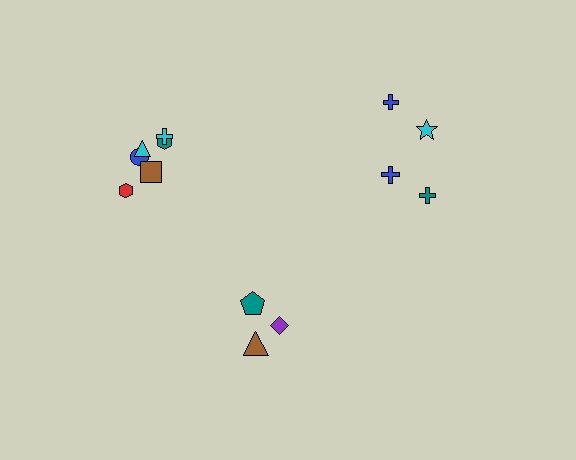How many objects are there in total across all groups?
There are 13 objects.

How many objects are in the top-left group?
There are 6 objects.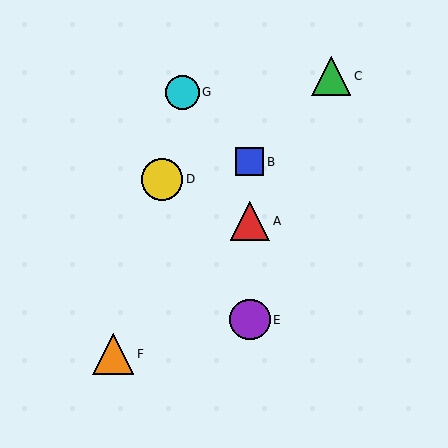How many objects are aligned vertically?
3 objects (A, B, E) are aligned vertically.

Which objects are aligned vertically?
Objects A, B, E are aligned vertically.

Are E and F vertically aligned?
No, E is at x≈250 and F is at x≈113.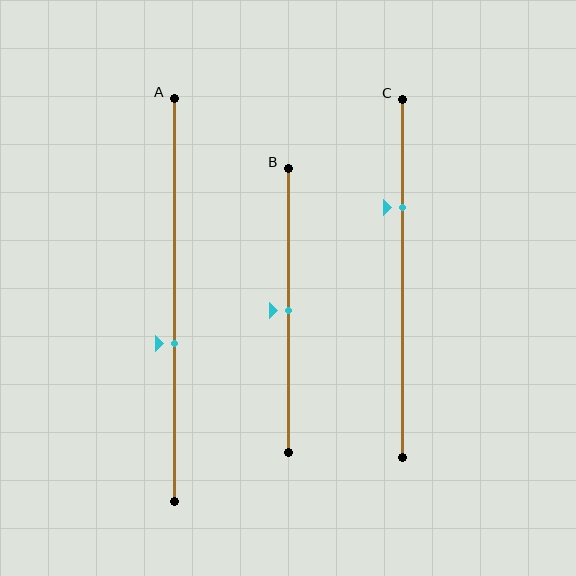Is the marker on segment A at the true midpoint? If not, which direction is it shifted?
No, the marker on segment A is shifted downward by about 11% of the segment length.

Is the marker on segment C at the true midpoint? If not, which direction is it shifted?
No, the marker on segment C is shifted upward by about 20% of the segment length.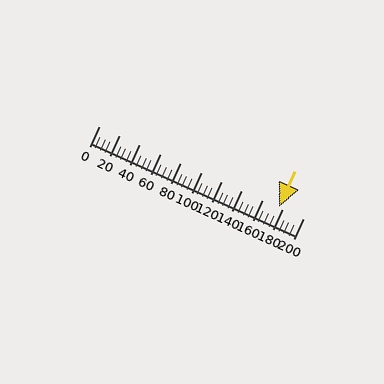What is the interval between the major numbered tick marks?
The major tick marks are spaced 20 units apart.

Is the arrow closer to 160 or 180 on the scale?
The arrow is closer to 180.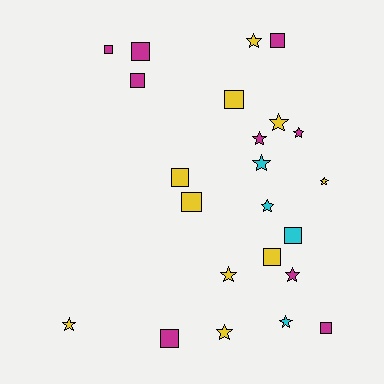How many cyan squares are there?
There is 1 cyan square.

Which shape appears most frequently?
Star, with 12 objects.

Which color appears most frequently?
Yellow, with 10 objects.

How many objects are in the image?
There are 23 objects.